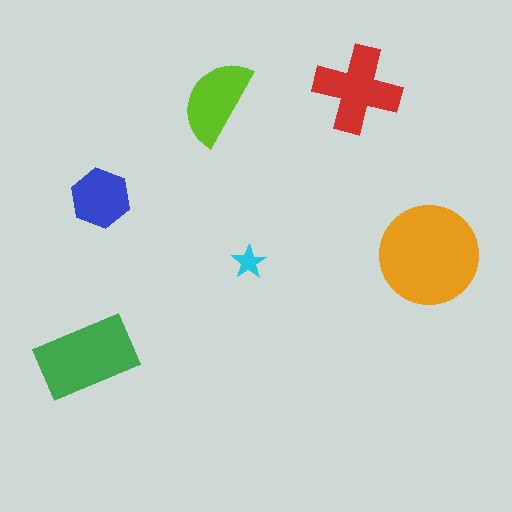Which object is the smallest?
The cyan star.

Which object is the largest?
The orange circle.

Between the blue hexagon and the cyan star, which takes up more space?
The blue hexagon.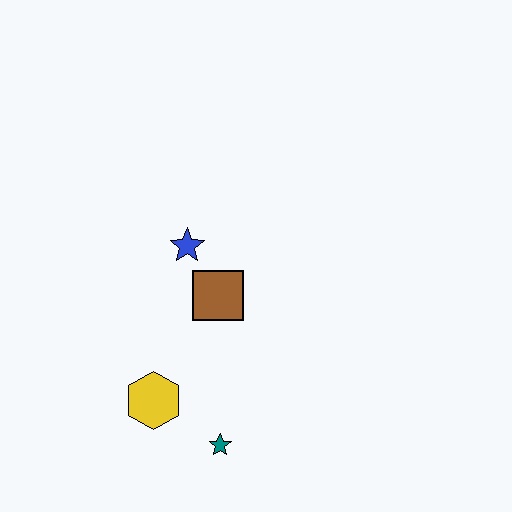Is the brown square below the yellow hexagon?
No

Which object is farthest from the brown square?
The teal star is farthest from the brown square.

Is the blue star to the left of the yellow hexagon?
No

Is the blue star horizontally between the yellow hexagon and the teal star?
Yes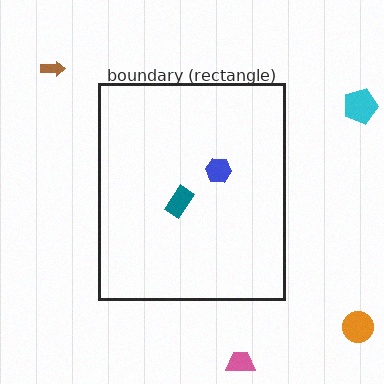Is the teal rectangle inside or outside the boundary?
Inside.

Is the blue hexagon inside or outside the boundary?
Inside.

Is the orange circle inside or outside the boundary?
Outside.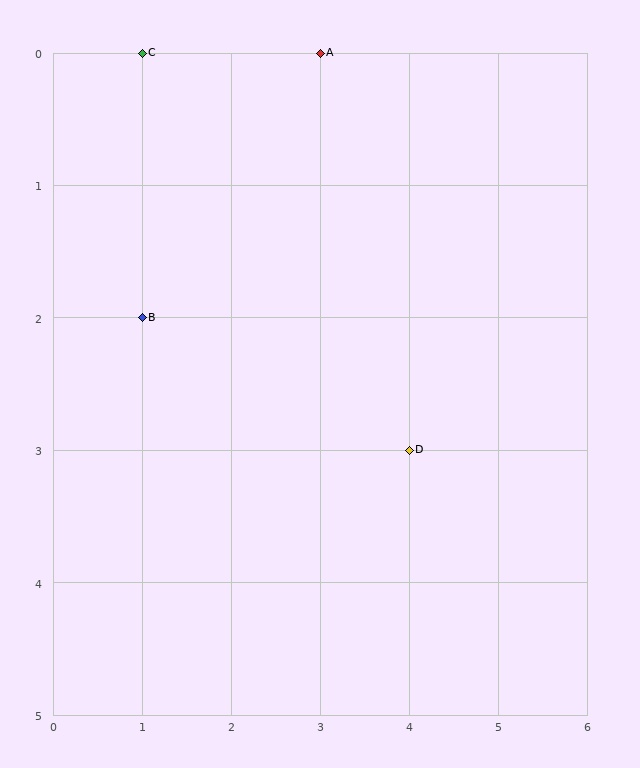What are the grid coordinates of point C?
Point C is at grid coordinates (1, 0).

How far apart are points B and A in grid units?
Points B and A are 2 columns and 2 rows apart (about 2.8 grid units diagonally).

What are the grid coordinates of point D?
Point D is at grid coordinates (4, 3).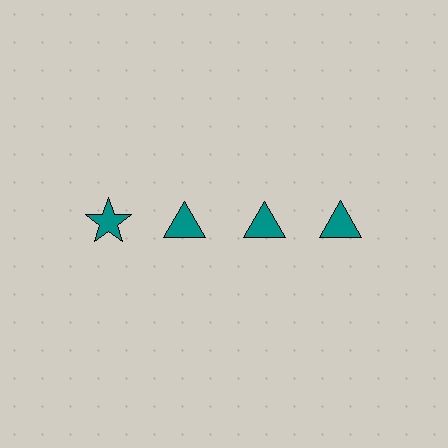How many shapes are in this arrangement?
There are 4 shapes arranged in a grid pattern.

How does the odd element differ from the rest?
It has a different shape: star instead of triangle.